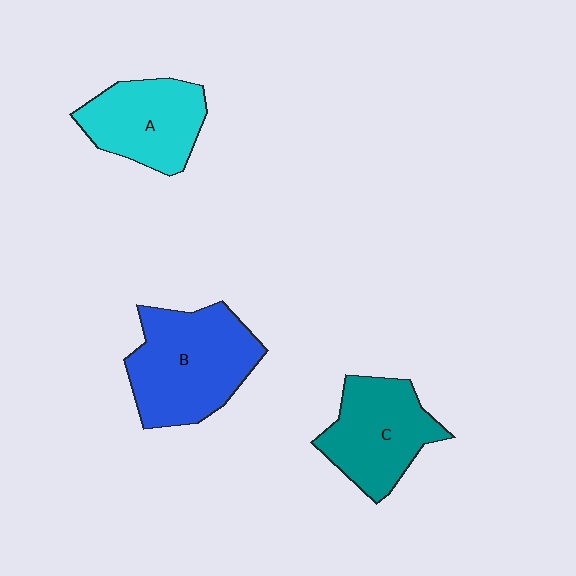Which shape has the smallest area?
Shape A (cyan).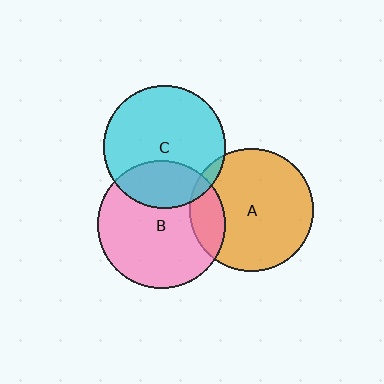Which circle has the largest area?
Circle B (pink).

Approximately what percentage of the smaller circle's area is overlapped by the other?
Approximately 15%.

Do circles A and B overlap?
Yes.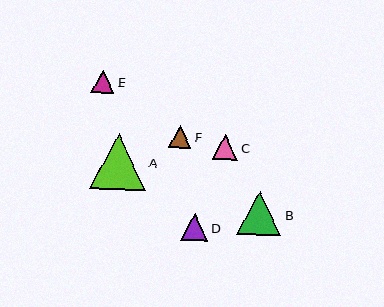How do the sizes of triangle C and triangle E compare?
Triangle C and triangle E are approximately the same size.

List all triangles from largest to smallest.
From largest to smallest: A, B, D, C, E, F.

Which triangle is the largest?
Triangle A is the largest with a size of approximately 56 pixels.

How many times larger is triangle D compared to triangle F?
Triangle D is approximately 1.2 times the size of triangle F.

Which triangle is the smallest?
Triangle F is the smallest with a size of approximately 22 pixels.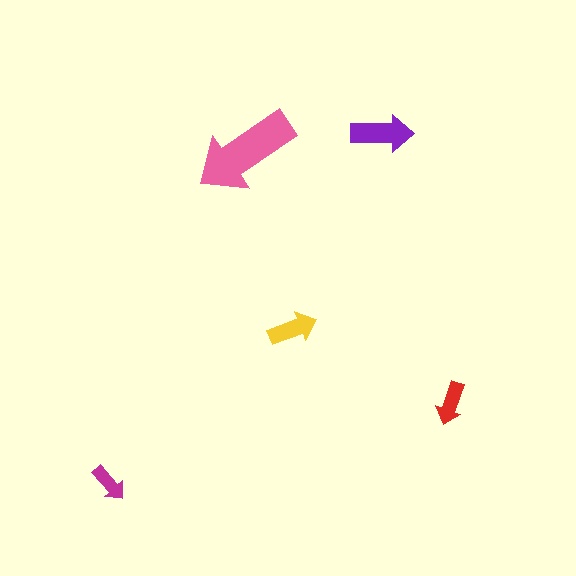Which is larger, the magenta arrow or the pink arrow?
The pink one.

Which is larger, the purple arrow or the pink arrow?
The pink one.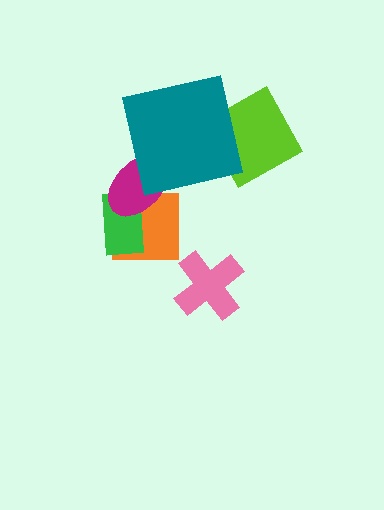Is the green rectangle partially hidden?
Yes, it is partially covered by another shape.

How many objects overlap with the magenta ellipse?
3 objects overlap with the magenta ellipse.